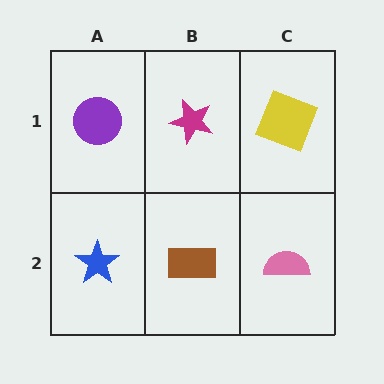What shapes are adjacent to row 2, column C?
A yellow square (row 1, column C), a brown rectangle (row 2, column B).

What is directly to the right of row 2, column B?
A pink semicircle.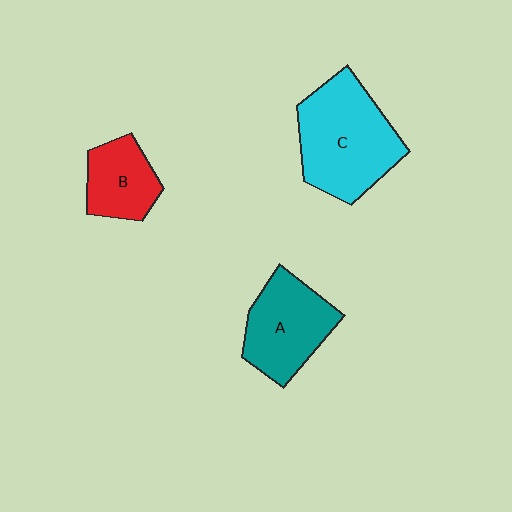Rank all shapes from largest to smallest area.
From largest to smallest: C (cyan), A (teal), B (red).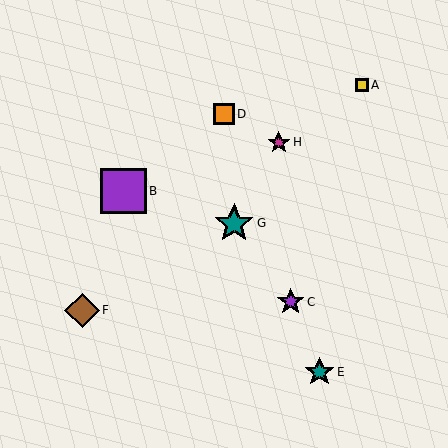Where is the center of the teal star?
The center of the teal star is at (234, 223).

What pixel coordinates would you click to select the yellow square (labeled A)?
Click at (362, 85) to select the yellow square A.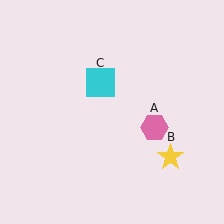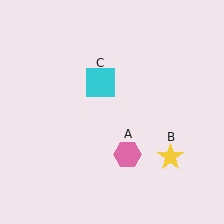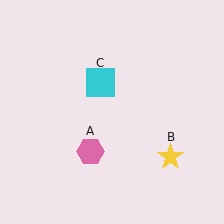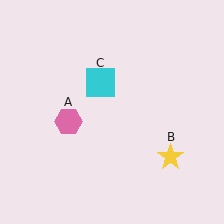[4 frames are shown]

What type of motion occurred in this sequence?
The pink hexagon (object A) rotated clockwise around the center of the scene.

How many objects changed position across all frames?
1 object changed position: pink hexagon (object A).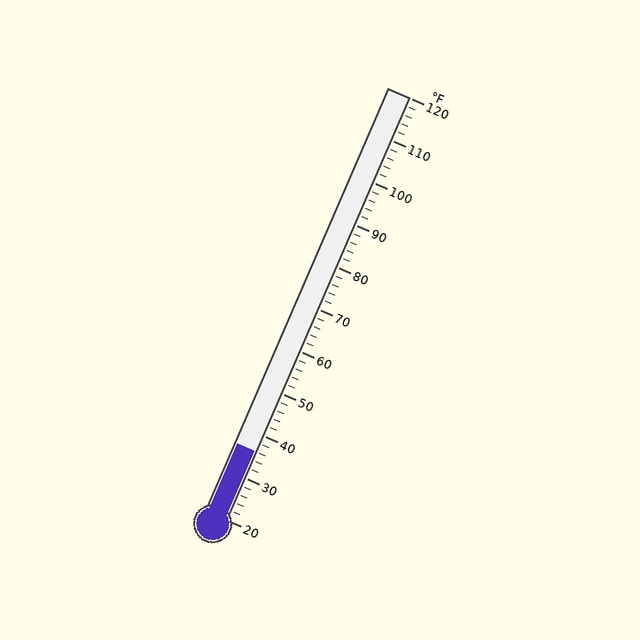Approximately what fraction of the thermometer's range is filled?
The thermometer is filled to approximately 15% of its range.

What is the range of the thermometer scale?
The thermometer scale ranges from 20°F to 120°F.